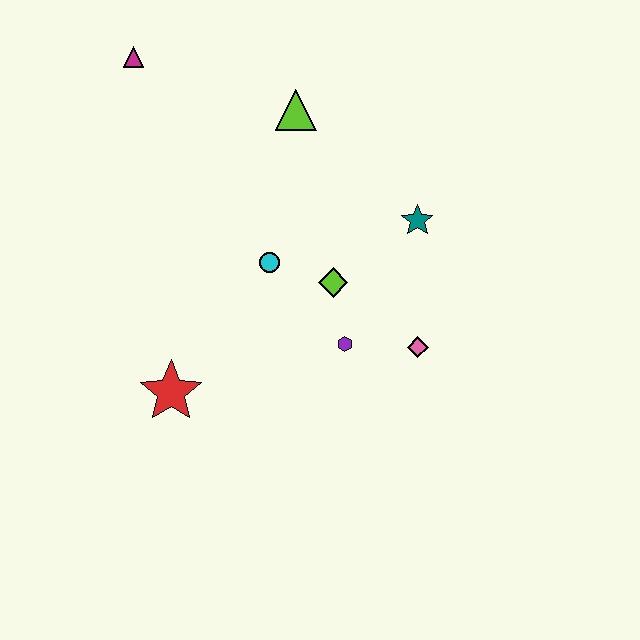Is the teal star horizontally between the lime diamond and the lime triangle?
No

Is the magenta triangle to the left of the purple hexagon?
Yes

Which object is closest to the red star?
The cyan circle is closest to the red star.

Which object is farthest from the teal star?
The magenta triangle is farthest from the teal star.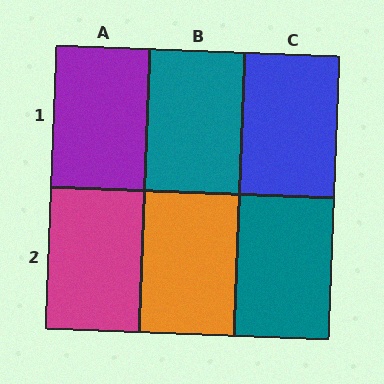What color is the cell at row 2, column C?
Teal.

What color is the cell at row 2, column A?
Magenta.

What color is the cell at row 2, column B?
Orange.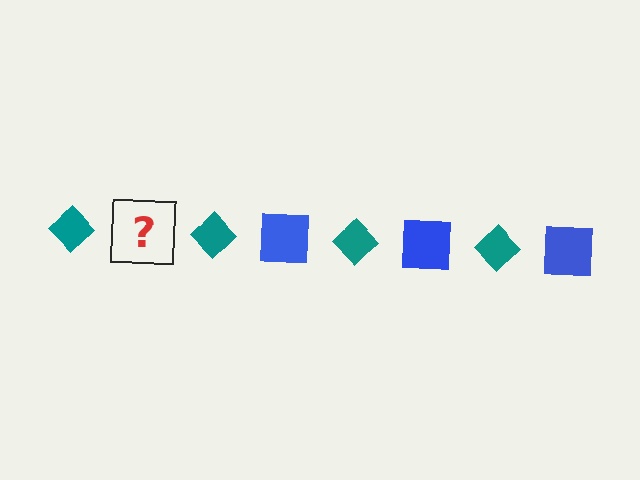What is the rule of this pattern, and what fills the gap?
The rule is that the pattern alternates between teal diamond and blue square. The gap should be filled with a blue square.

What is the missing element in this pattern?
The missing element is a blue square.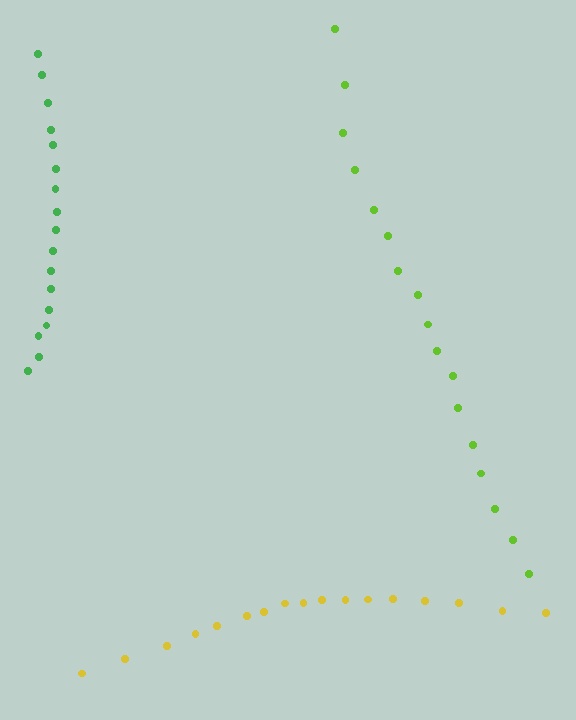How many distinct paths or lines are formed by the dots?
There are 3 distinct paths.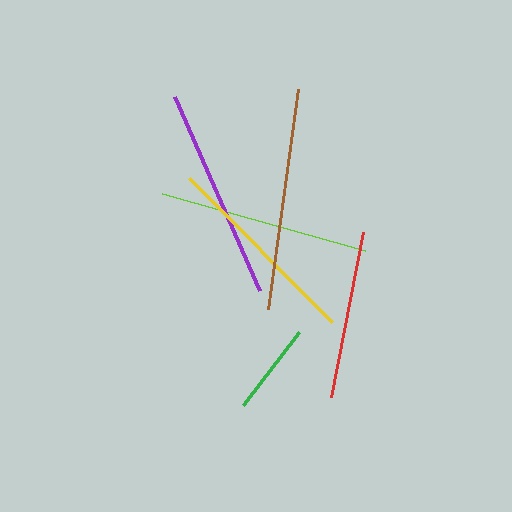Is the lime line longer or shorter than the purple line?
The purple line is longer than the lime line.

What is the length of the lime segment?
The lime segment is approximately 211 pixels long.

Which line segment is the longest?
The brown line is the longest at approximately 222 pixels.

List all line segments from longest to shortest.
From longest to shortest: brown, purple, lime, yellow, red, green.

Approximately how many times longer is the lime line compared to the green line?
The lime line is approximately 2.3 times the length of the green line.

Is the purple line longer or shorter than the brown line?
The brown line is longer than the purple line.